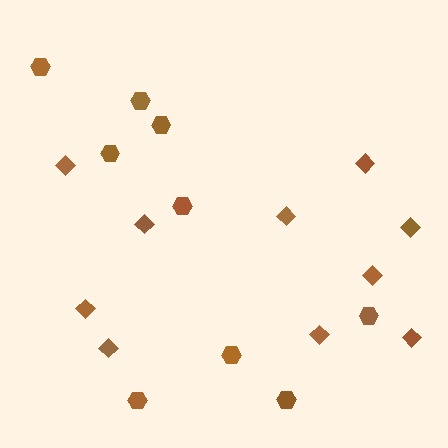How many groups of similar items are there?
There are 2 groups: one group of hexagons (9) and one group of diamonds (10).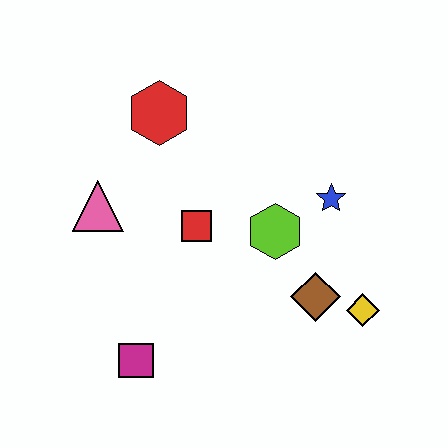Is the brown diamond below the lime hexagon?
Yes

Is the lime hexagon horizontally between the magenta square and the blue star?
Yes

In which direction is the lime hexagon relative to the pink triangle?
The lime hexagon is to the right of the pink triangle.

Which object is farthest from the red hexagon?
The yellow diamond is farthest from the red hexagon.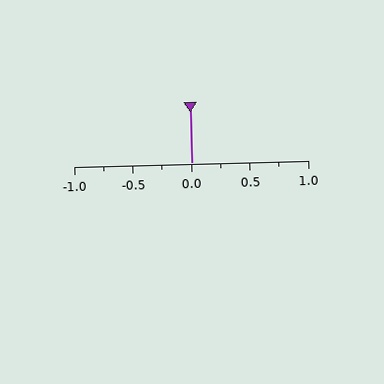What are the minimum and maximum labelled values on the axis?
The axis runs from -1.0 to 1.0.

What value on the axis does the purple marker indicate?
The marker indicates approximately 0.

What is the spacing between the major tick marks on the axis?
The major ticks are spaced 0.5 apart.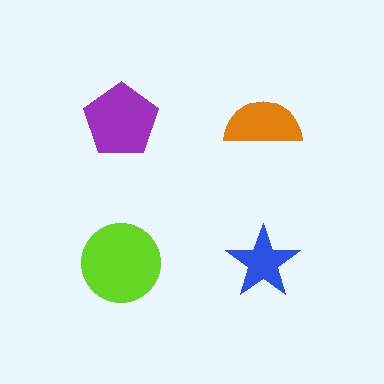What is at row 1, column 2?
An orange semicircle.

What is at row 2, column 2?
A blue star.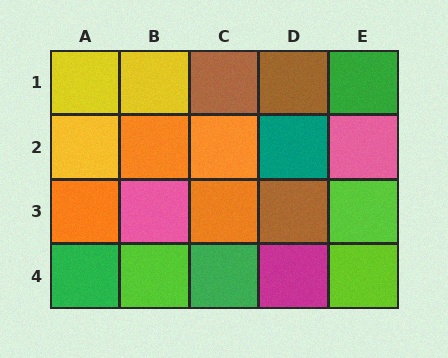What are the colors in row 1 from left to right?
Yellow, yellow, brown, brown, green.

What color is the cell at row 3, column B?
Pink.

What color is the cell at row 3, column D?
Brown.